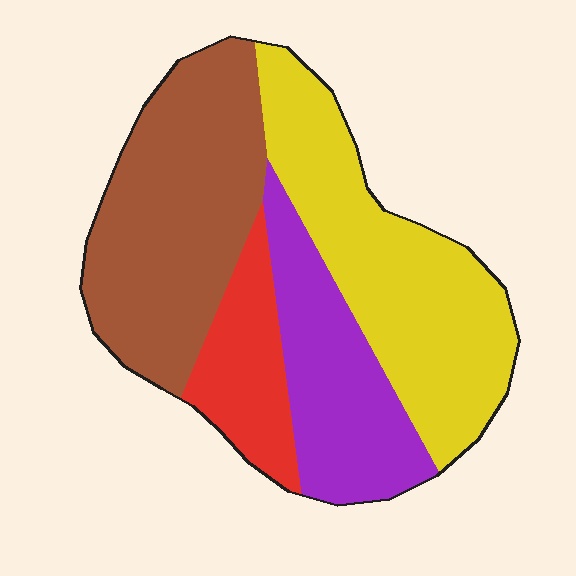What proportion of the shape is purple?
Purple covers roughly 20% of the shape.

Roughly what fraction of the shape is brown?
Brown takes up between a quarter and a half of the shape.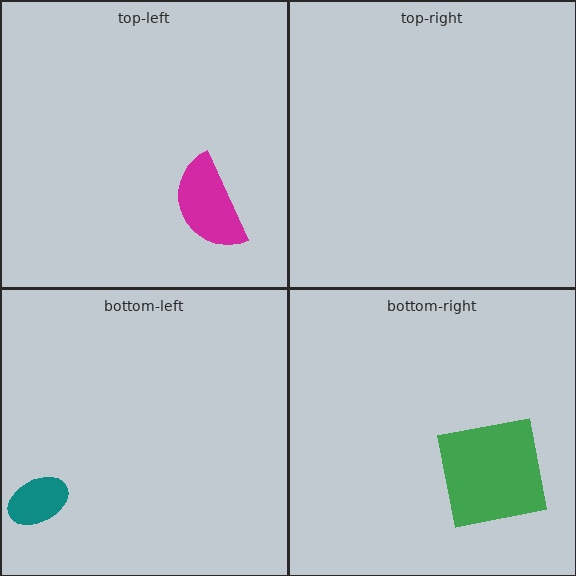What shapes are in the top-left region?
The magenta semicircle.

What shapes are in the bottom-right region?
The green square.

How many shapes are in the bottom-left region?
1.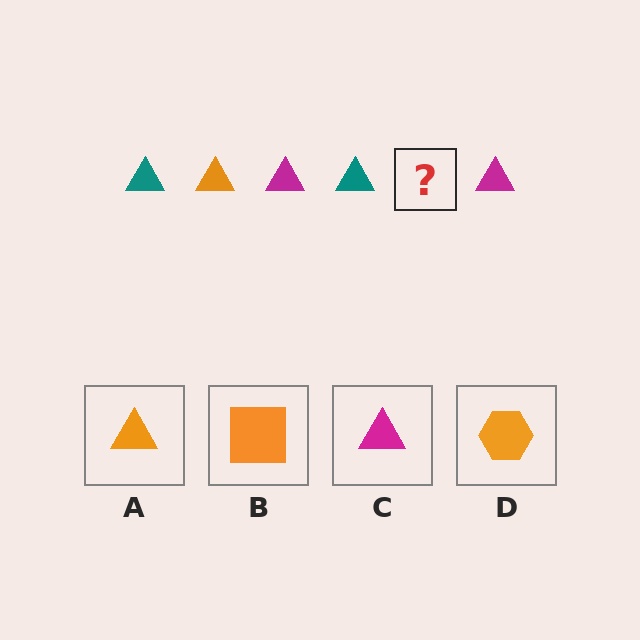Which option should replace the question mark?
Option A.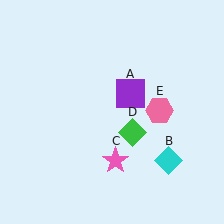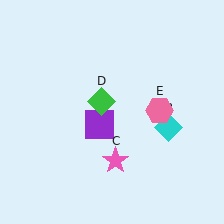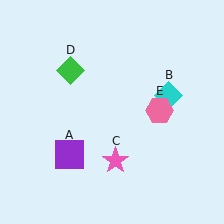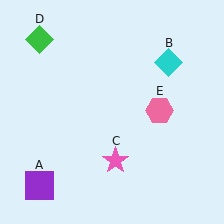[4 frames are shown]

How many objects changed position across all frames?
3 objects changed position: purple square (object A), cyan diamond (object B), green diamond (object D).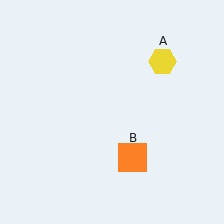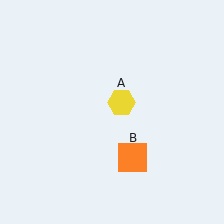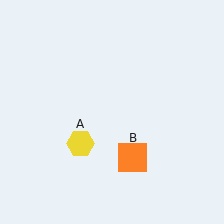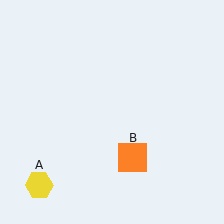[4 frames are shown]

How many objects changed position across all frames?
1 object changed position: yellow hexagon (object A).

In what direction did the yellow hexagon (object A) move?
The yellow hexagon (object A) moved down and to the left.